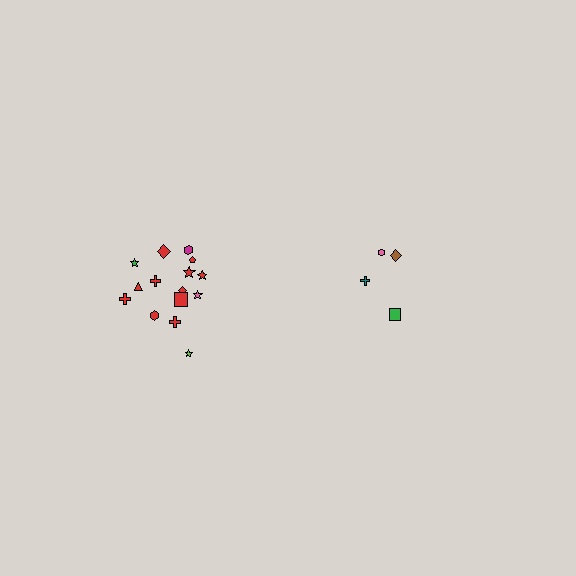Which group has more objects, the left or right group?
The left group.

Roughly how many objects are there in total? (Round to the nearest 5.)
Roughly 20 objects in total.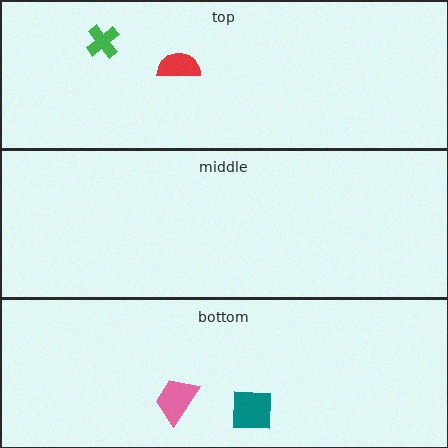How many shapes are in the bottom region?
2.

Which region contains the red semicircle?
The top region.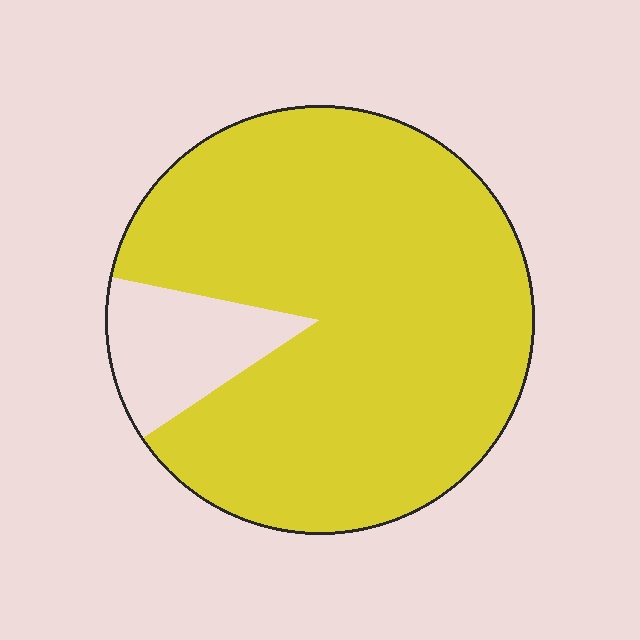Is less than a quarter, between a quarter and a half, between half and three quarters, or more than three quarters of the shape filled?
More than three quarters.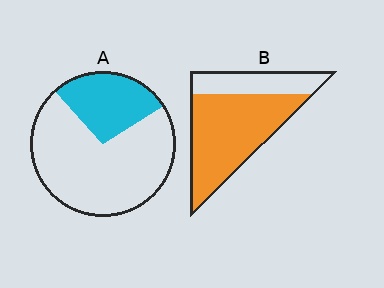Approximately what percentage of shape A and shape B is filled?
A is approximately 30% and B is approximately 70%.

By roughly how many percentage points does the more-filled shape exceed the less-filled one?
By roughly 45 percentage points (B over A).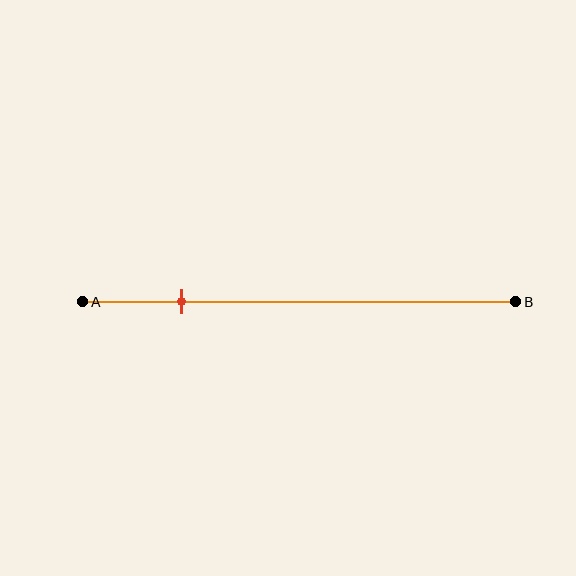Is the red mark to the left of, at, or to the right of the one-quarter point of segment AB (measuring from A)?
The red mark is approximately at the one-quarter point of segment AB.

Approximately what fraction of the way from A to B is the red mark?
The red mark is approximately 25% of the way from A to B.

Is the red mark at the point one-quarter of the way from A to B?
Yes, the mark is approximately at the one-quarter point.